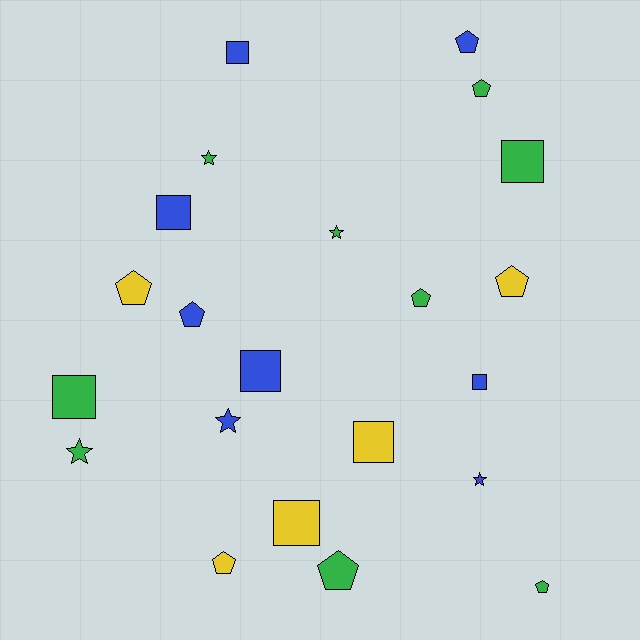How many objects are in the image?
There are 22 objects.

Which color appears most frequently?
Green, with 9 objects.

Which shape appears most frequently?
Pentagon, with 9 objects.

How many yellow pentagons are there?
There are 3 yellow pentagons.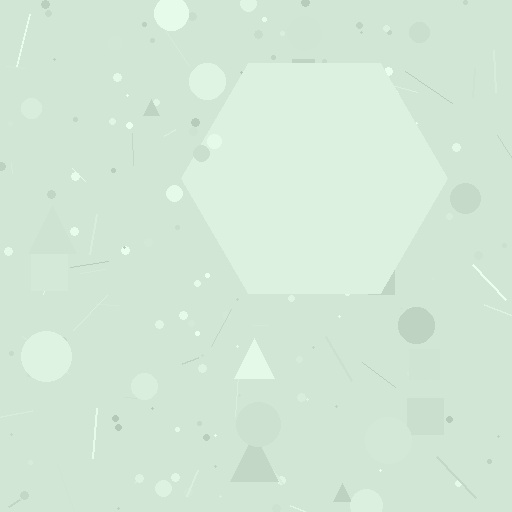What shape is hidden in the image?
A hexagon is hidden in the image.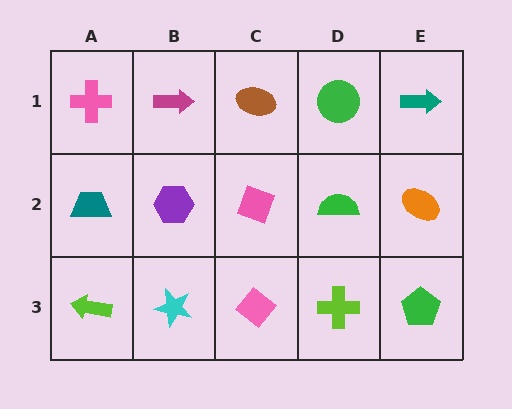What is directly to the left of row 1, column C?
A magenta arrow.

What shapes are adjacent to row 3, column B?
A purple hexagon (row 2, column B), a lime arrow (row 3, column A), a pink diamond (row 3, column C).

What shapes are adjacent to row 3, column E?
An orange ellipse (row 2, column E), a lime cross (row 3, column D).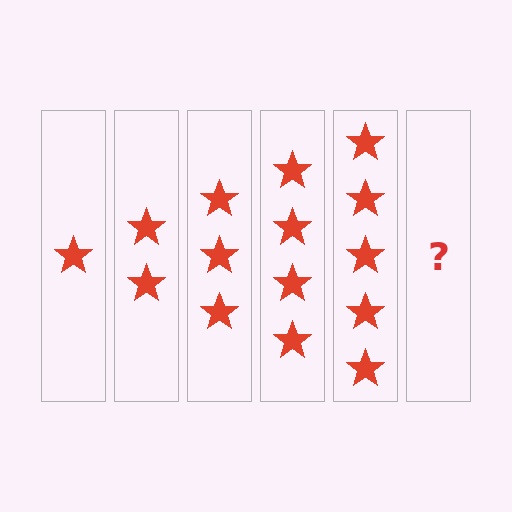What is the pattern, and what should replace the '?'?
The pattern is that each step adds one more star. The '?' should be 6 stars.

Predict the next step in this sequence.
The next step is 6 stars.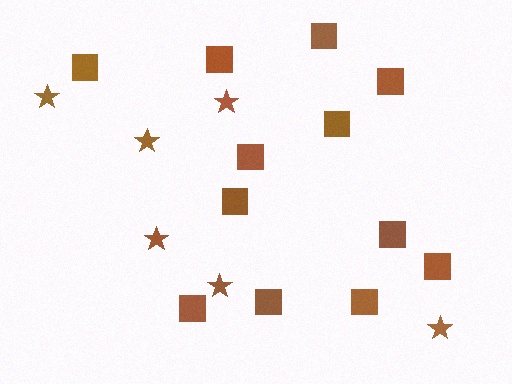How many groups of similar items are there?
There are 2 groups: one group of stars (6) and one group of squares (12).